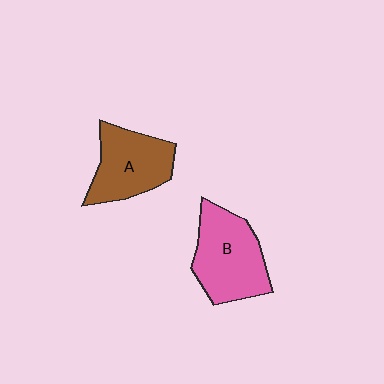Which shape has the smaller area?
Shape A (brown).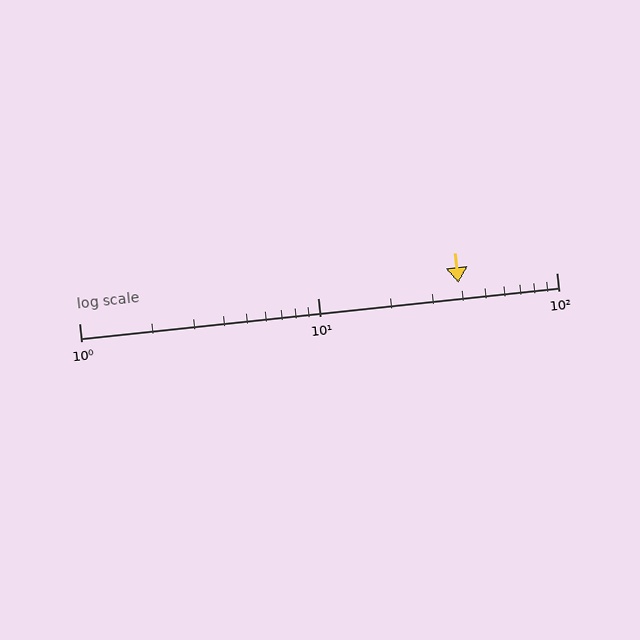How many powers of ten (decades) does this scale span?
The scale spans 2 decades, from 1 to 100.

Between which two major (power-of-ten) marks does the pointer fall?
The pointer is between 10 and 100.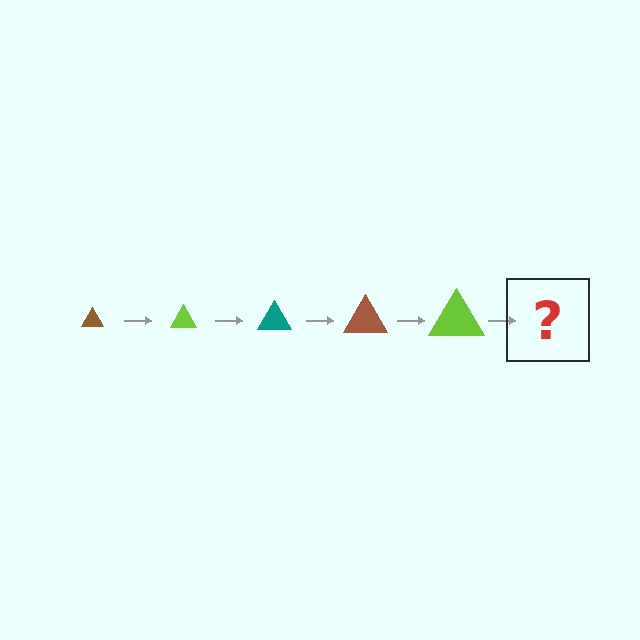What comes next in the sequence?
The next element should be a teal triangle, larger than the previous one.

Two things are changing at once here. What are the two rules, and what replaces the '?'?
The two rules are that the triangle grows larger each step and the color cycles through brown, lime, and teal. The '?' should be a teal triangle, larger than the previous one.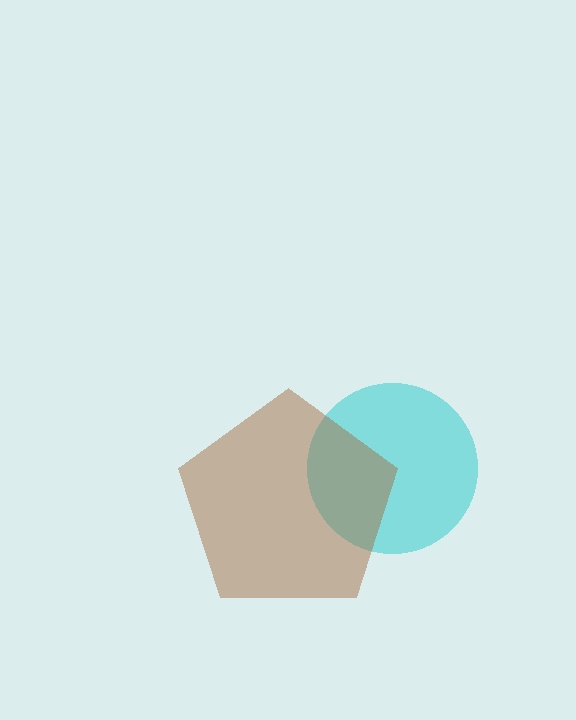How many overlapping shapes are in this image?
There are 2 overlapping shapes in the image.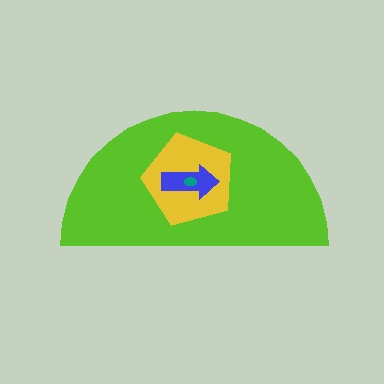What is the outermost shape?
The lime semicircle.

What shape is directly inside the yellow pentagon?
The blue arrow.